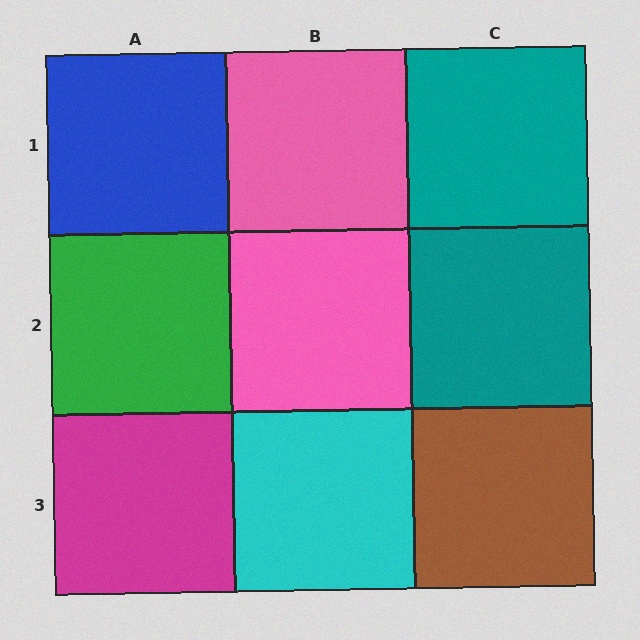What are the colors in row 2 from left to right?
Green, pink, teal.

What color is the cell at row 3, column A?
Magenta.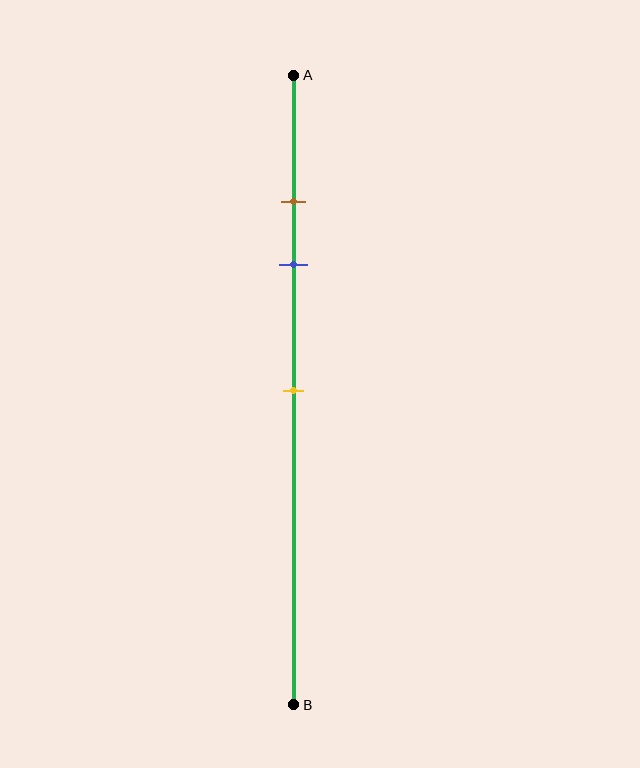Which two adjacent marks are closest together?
The brown and blue marks are the closest adjacent pair.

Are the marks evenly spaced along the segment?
No, the marks are not evenly spaced.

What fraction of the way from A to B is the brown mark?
The brown mark is approximately 20% (0.2) of the way from A to B.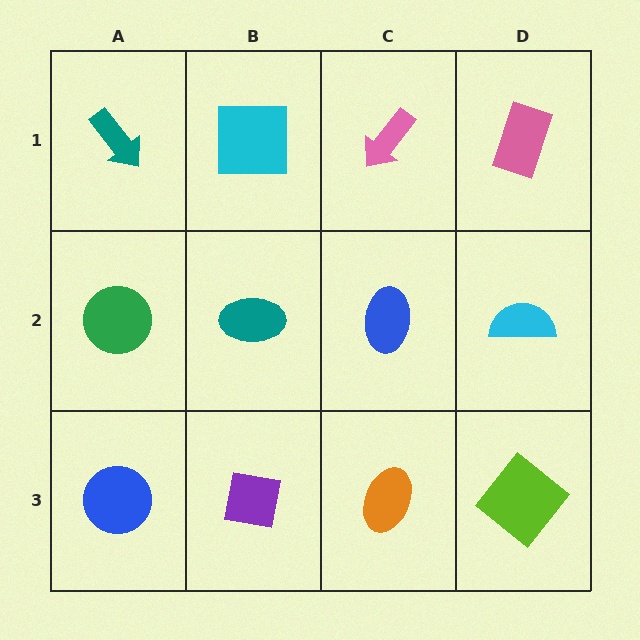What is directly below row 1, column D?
A cyan semicircle.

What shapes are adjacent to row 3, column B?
A teal ellipse (row 2, column B), a blue circle (row 3, column A), an orange ellipse (row 3, column C).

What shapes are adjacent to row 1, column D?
A cyan semicircle (row 2, column D), a pink arrow (row 1, column C).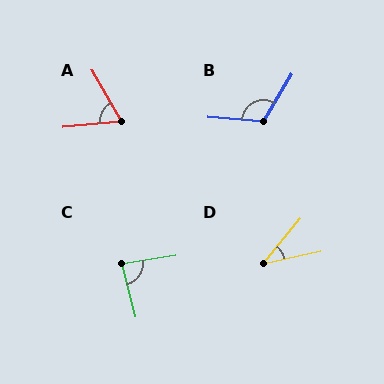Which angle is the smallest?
D, at approximately 38 degrees.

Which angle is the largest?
B, at approximately 116 degrees.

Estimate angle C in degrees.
Approximately 84 degrees.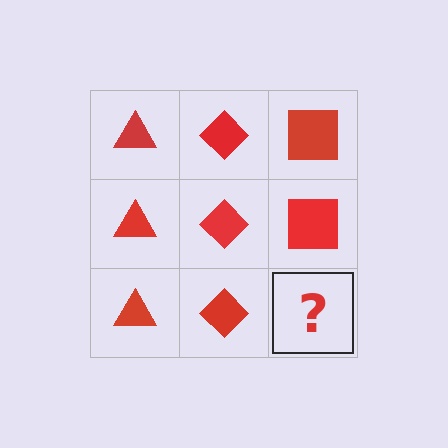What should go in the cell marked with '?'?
The missing cell should contain a red square.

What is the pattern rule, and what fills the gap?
The rule is that each column has a consistent shape. The gap should be filled with a red square.